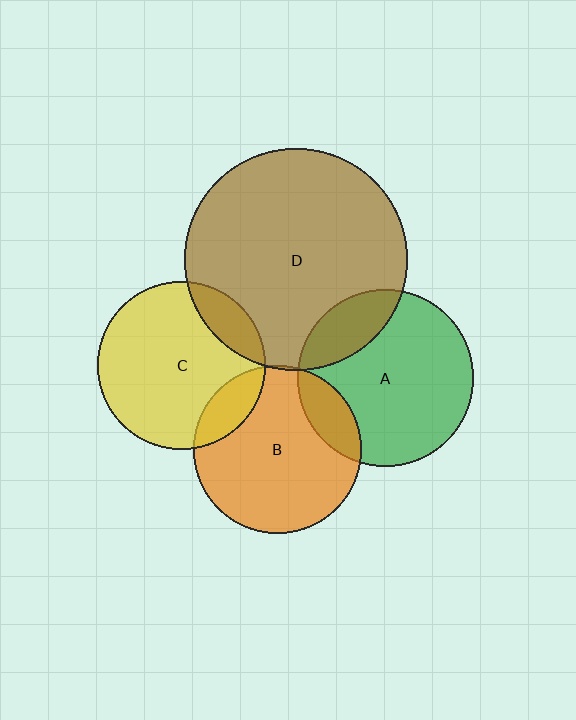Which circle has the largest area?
Circle D (brown).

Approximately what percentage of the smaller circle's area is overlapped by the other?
Approximately 15%.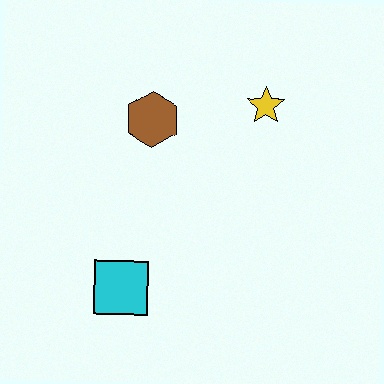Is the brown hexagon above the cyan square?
Yes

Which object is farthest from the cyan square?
The yellow star is farthest from the cyan square.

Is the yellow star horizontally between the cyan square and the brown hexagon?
No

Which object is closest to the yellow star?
The brown hexagon is closest to the yellow star.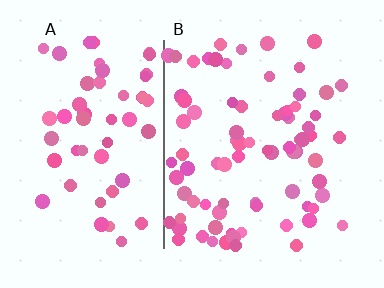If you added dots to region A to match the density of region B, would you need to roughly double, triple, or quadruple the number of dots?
Approximately double.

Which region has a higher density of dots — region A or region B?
B (the right).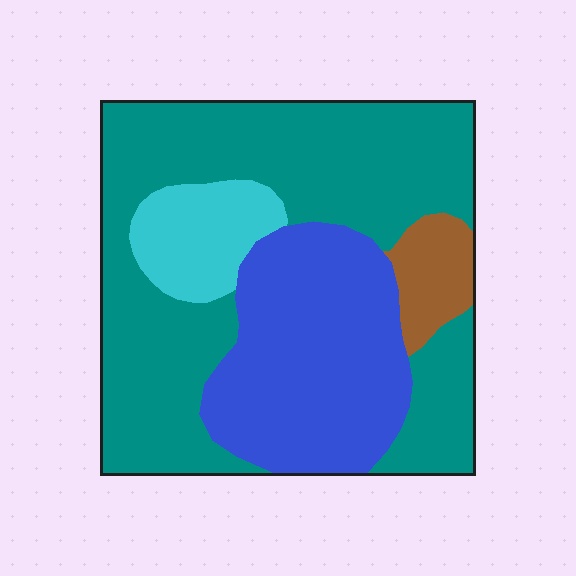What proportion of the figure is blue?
Blue covers about 30% of the figure.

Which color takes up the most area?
Teal, at roughly 55%.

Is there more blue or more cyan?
Blue.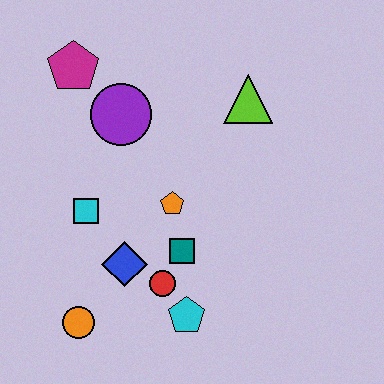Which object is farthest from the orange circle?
The lime triangle is farthest from the orange circle.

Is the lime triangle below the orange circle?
No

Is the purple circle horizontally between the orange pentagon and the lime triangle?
No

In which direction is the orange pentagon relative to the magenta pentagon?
The orange pentagon is below the magenta pentagon.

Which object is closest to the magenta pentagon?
The purple circle is closest to the magenta pentagon.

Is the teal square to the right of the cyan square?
Yes